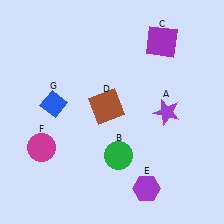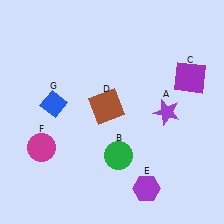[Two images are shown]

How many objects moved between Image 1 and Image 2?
1 object moved between the two images.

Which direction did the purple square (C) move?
The purple square (C) moved down.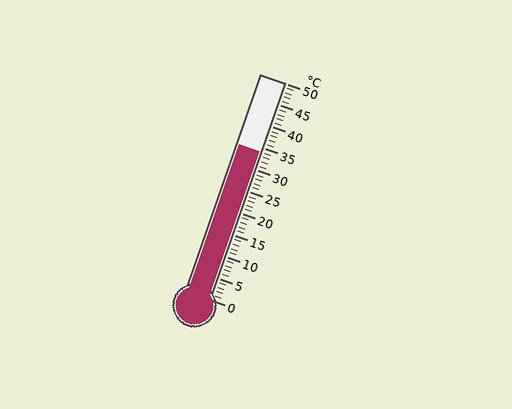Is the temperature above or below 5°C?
The temperature is above 5°C.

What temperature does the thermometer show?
The thermometer shows approximately 34°C.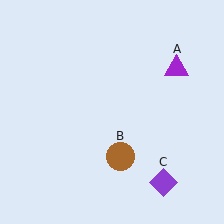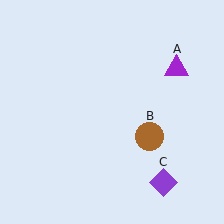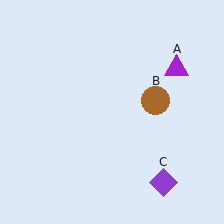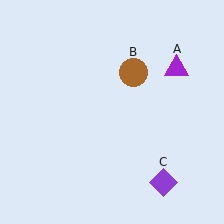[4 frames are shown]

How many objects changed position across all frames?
1 object changed position: brown circle (object B).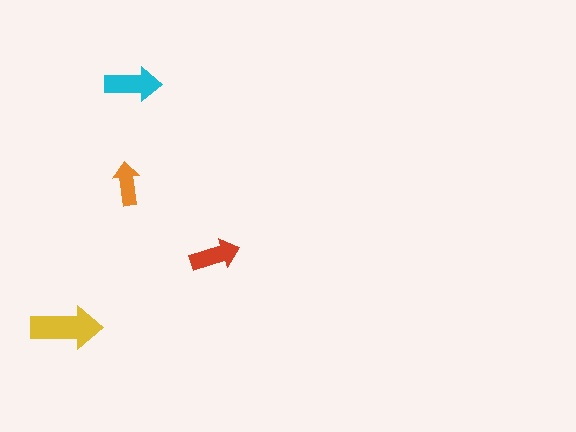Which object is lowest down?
The yellow arrow is bottommost.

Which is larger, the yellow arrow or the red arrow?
The yellow one.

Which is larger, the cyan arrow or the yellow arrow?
The yellow one.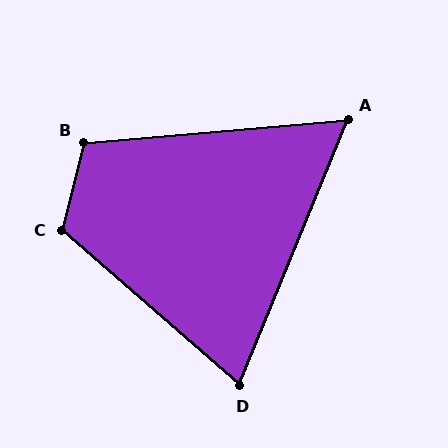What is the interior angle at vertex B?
Approximately 109 degrees (obtuse).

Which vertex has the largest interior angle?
C, at approximately 117 degrees.